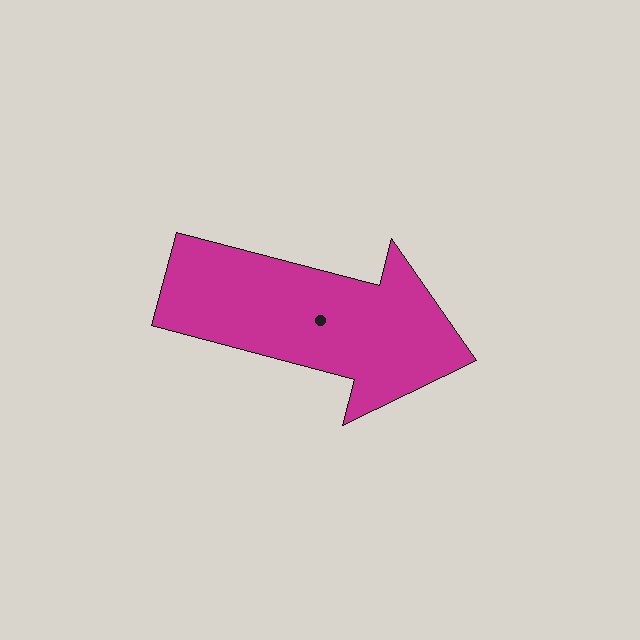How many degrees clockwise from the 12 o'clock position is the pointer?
Approximately 105 degrees.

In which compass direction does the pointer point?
East.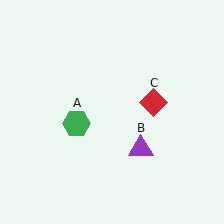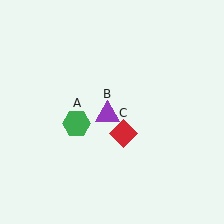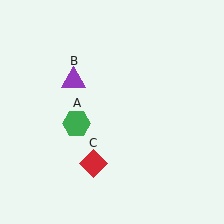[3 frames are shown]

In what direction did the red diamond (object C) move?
The red diamond (object C) moved down and to the left.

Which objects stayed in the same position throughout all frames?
Green hexagon (object A) remained stationary.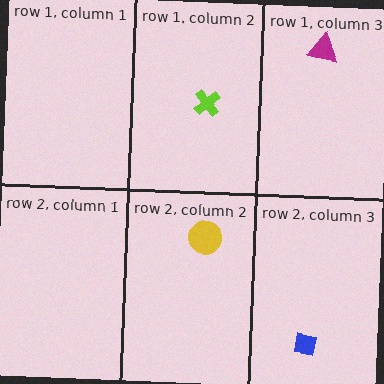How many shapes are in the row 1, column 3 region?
1.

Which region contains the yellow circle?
The row 2, column 2 region.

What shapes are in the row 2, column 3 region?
The blue square.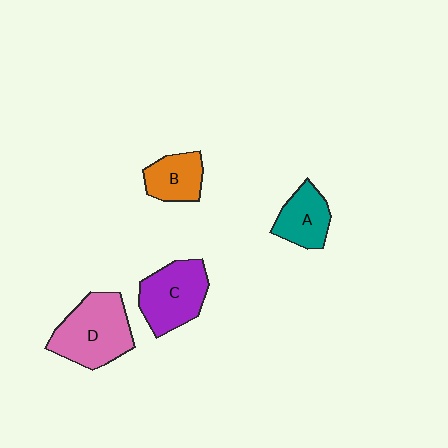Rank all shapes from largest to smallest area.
From largest to smallest: D (pink), C (purple), A (teal), B (orange).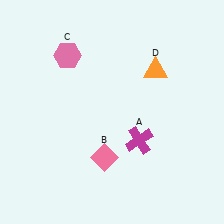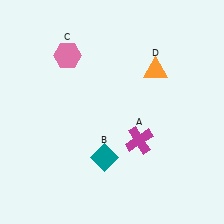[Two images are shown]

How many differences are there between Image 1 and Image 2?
There is 1 difference between the two images.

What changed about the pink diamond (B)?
In Image 1, B is pink. In Image 2, it changed to teal.